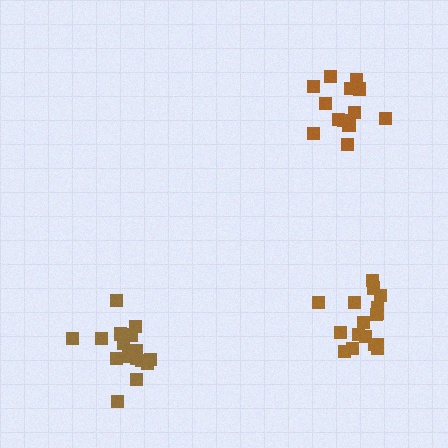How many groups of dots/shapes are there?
There are 3 groups.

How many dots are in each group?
Group 1: 17 dots, Group 2: 13 dots, Group 3: 19 dots (49 total).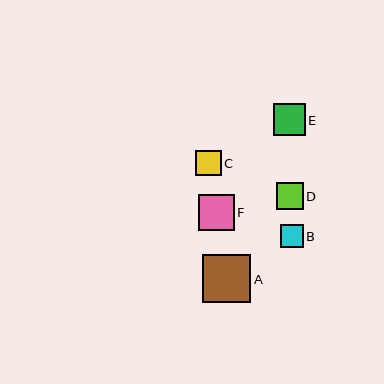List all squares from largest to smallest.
From largest to smallest: A, F, E, D, C, B.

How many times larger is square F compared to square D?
Square F is approximately 1.4 times the size of square D.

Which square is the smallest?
Square B is the smallest with a size of approximately 23 pixels.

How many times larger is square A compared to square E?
Square A is approximately 1.5 times the size of square E.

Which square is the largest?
Square A is the largest with a size of approximately 48 pixels.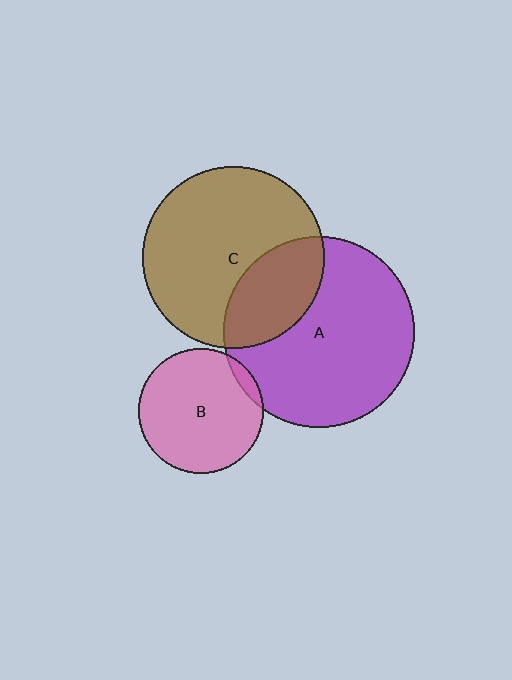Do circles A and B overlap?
Yes.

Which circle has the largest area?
Circle A (purple).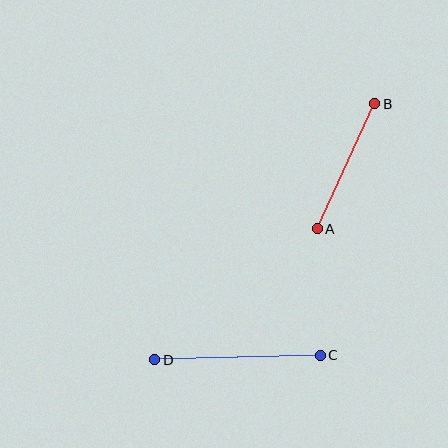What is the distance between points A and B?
The distance is approximately 137 pixels.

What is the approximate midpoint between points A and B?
The midpoint is at approximately (346, 166) pixels.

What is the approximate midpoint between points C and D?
The midpoint is at approximately (237, 357) pixels.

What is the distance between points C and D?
The distance is approximately 166 pixels.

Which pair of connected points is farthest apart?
Points C and D are farthest apart.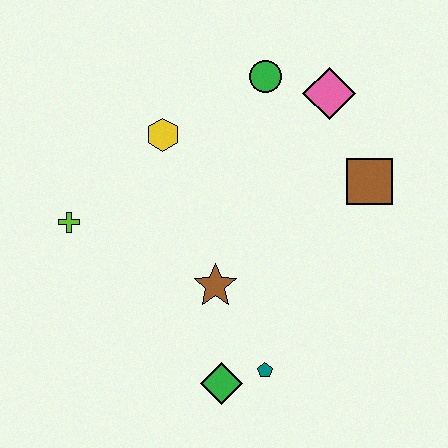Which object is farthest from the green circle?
The green diamond is farthest from the green circle.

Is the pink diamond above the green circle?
No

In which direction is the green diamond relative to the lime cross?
The green diamond is below the lime cross.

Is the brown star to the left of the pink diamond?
Yes